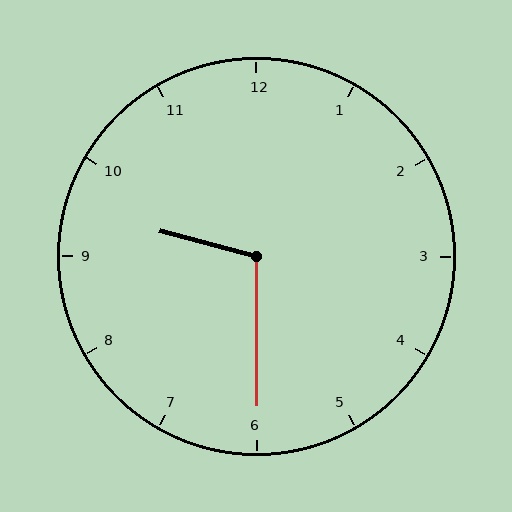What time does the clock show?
9:30.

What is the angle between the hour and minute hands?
Approximately 105 degrees.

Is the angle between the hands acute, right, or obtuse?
It is obtuse.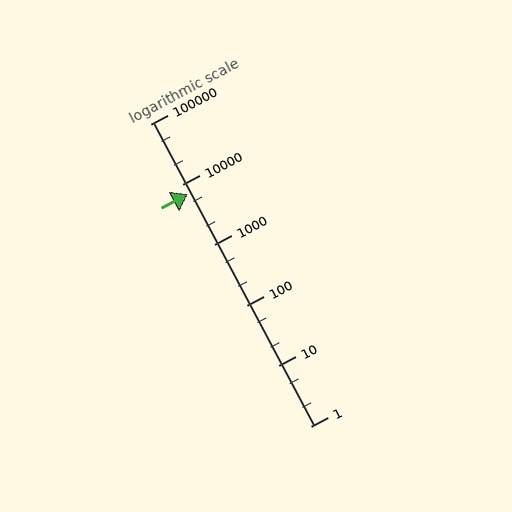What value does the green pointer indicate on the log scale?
The pointer indicates approximately 6800.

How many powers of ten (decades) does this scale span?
The scale spans 5 decades, from 1 to 100000.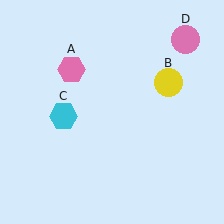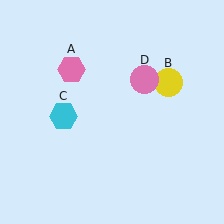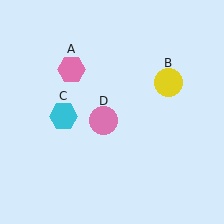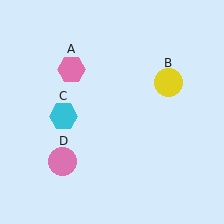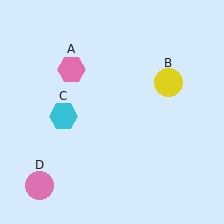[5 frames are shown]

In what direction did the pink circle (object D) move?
The pink circle (object D) moved down and to the left.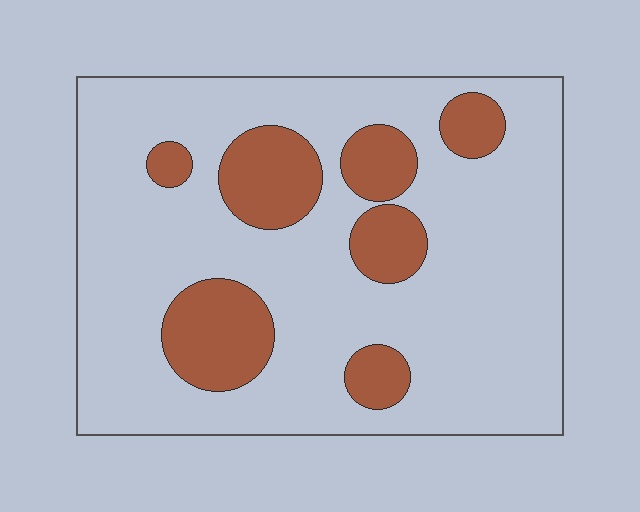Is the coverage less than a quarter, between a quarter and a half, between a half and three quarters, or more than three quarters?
Less than a quarter.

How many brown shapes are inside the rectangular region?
7.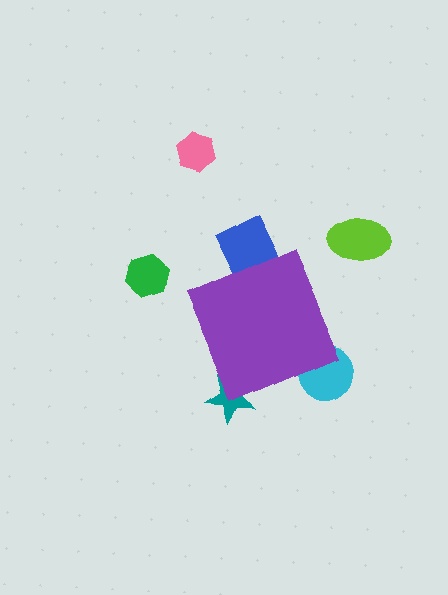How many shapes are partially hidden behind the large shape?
3 shapes are partially hidden.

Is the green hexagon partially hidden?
No, the green hexagon is fully visible.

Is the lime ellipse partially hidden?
No, the lime ellipse is fully visible.